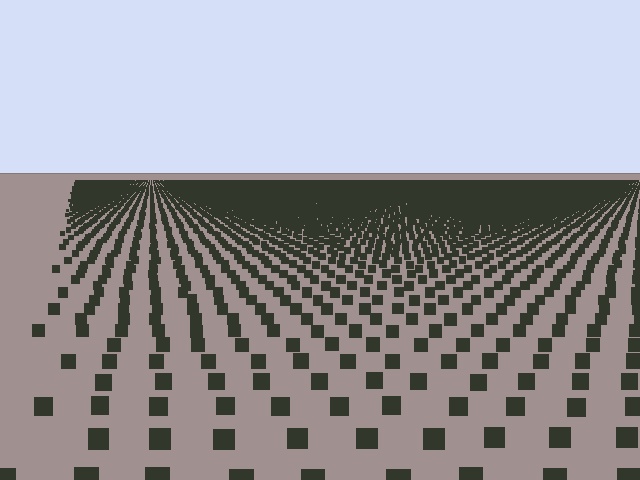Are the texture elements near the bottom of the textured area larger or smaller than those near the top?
Larger. Near the bottom, elements are closer to the viewer and appear at a bigger on-screen size.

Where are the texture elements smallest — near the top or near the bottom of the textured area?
Near the top.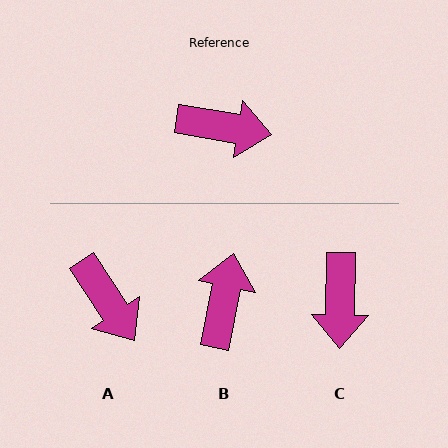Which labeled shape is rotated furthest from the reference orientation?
B, about 88 degrees away.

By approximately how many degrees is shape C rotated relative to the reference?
Approximately 81 degrees clockwise.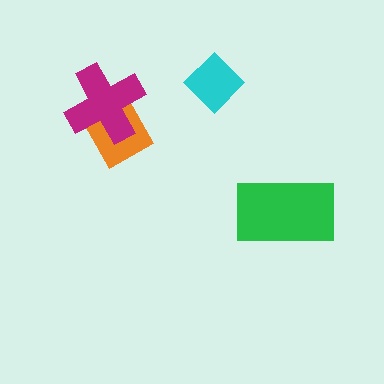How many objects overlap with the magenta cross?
1 object overlaps with the magenta cross.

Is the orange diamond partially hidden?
Yes, it is partially covered by another shape.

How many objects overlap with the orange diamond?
1 object overlaps with the orange diamond.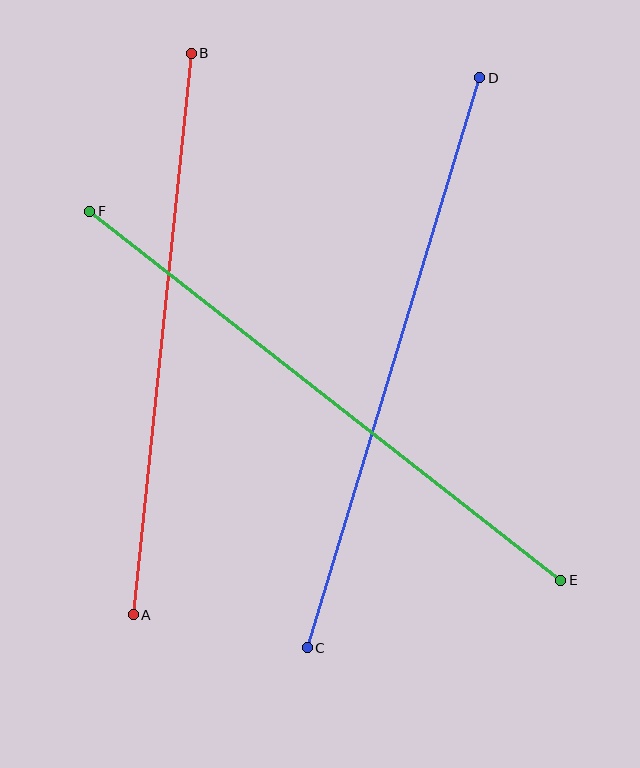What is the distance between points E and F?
The distance is approximately 598 pixels.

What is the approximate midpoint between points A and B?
The midpoint is at approximately (162, 334) pixels.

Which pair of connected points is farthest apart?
Points E and F are farthest apart.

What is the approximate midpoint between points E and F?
The midpoint is at approximately (325, 396) pixels.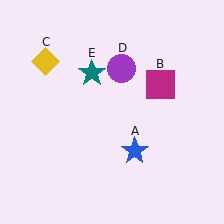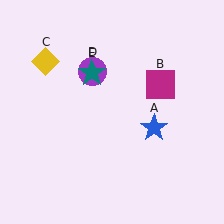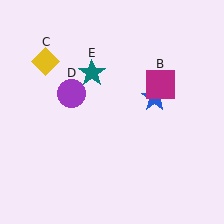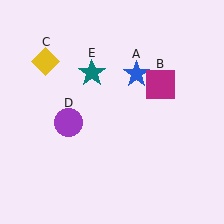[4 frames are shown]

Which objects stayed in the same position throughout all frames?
Magenta square (object B) and yellow diamond (object C) and teal star (object E) remained stationary.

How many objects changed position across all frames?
2 objects changed position: blue star (object A), purple circle (object D).